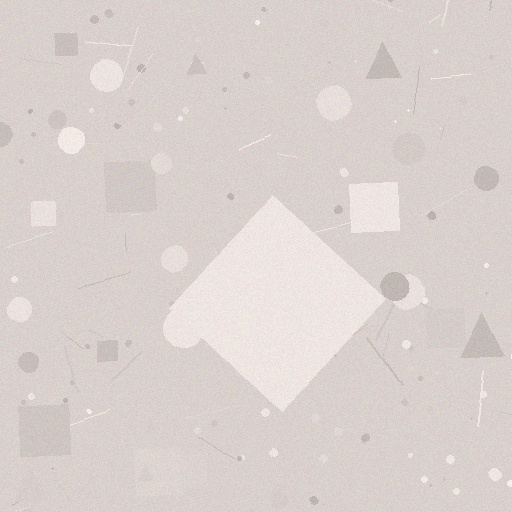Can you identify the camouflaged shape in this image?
The camouflaged shape is a diamond.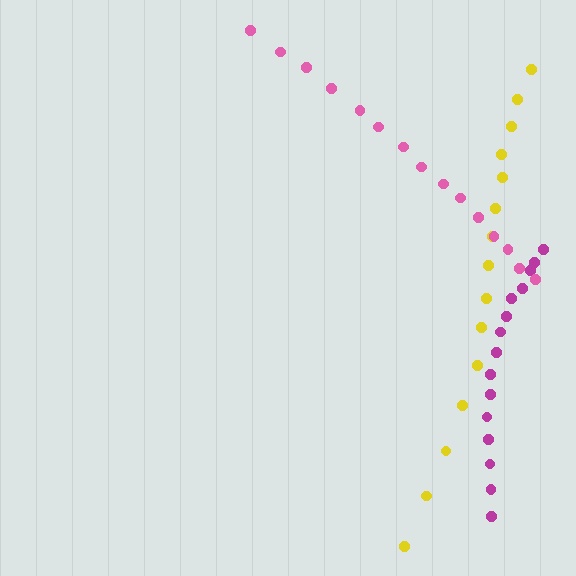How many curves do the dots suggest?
There are 3 distinct paths.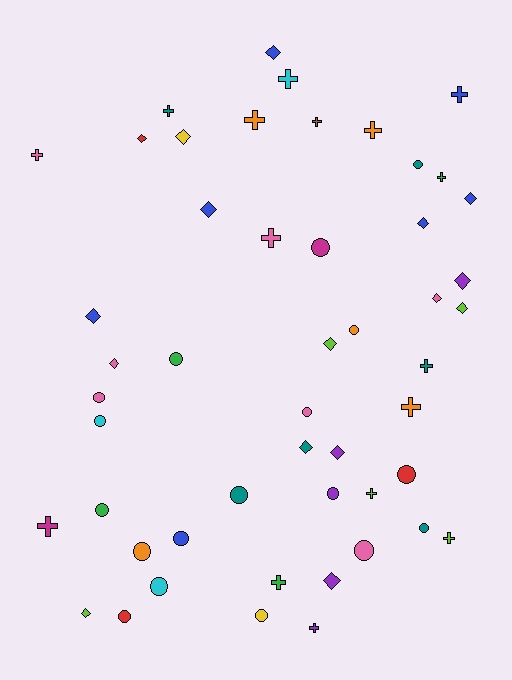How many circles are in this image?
There are 18 circles.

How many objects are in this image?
There are 50 objects.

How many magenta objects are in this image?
There are 2 magenta objects.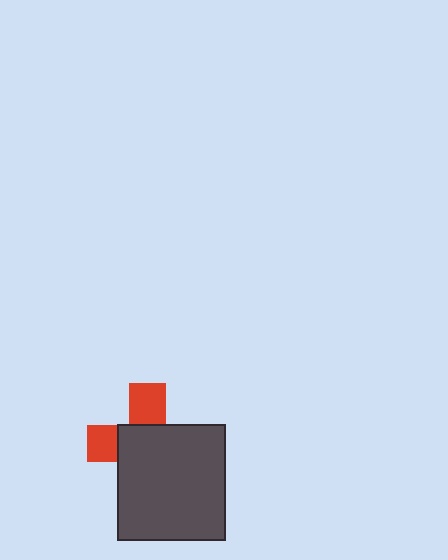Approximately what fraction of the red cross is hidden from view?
Roughly 66% of the red cross is hidden behind the dark gray rectangle.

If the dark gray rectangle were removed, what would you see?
You would see the complete red cross.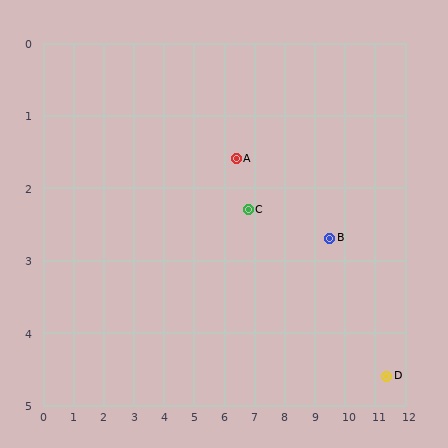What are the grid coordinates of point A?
Point A is at approximately (6.4, 1.6).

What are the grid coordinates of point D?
Point D is at approximately (11.4, 4.6).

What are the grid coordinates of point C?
Point C is at approximately (6.8, 2.3).